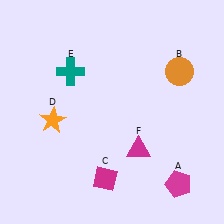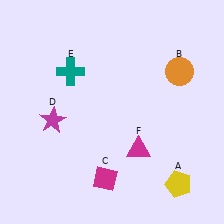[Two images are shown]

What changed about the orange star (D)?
In Image 1, D is orange. In Image 2, it changed to magenta.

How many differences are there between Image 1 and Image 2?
There are 2 differences between the two images.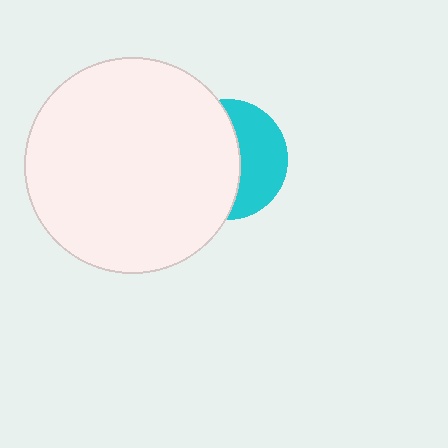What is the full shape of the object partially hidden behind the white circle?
The partially hidden object is a cyan circle.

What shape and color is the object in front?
The object in front is a white circle.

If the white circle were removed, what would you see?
You would see the complete cyan circle.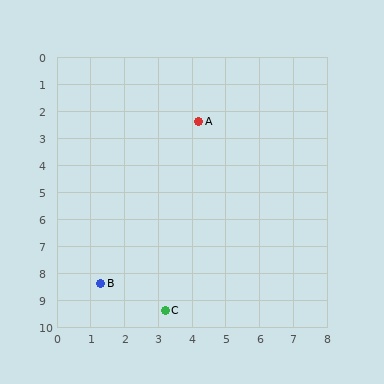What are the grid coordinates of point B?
Point B is at approximately (1.3, 8.4).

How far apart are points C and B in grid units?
Points C and B are about 2.1 grid units apart.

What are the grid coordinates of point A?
Point A is at approximately (4.2, 2.4).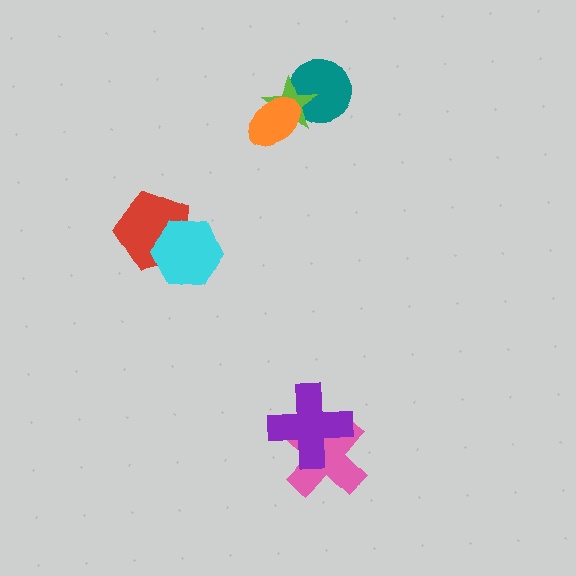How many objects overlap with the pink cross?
1 object overlaps with the pink cross.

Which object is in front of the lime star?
The orange ellipse is in front of the lime star.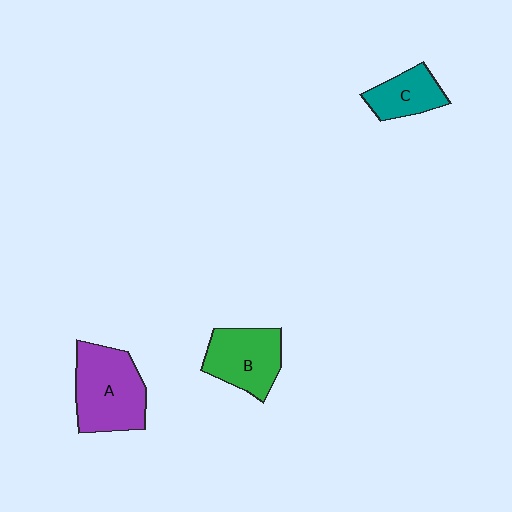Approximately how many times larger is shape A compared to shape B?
Approximately 1.3 times.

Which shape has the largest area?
Shape A (purple).